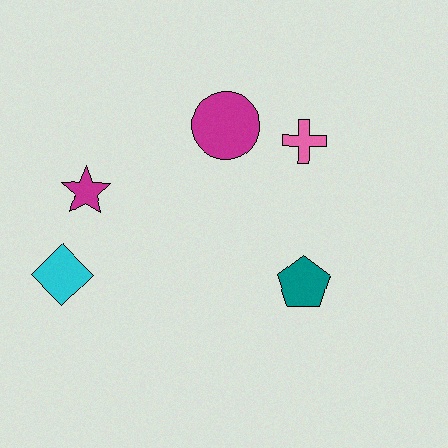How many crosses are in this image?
There is 1 cross.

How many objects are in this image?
There are 5 objects.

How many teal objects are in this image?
There is 1 teal object.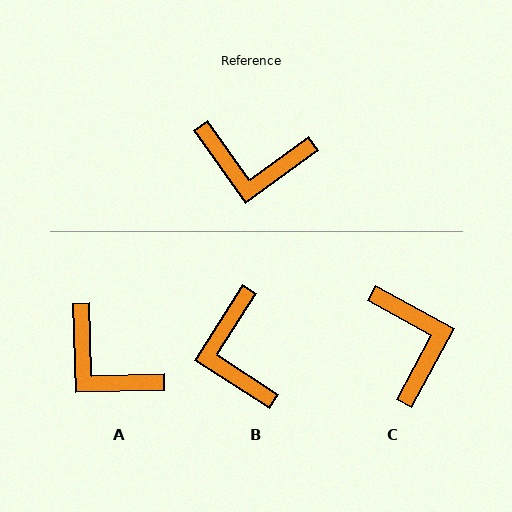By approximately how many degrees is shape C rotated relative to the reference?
Approximately 116 degrees counter-clockwise.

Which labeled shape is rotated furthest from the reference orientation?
C, about 116 degrees away.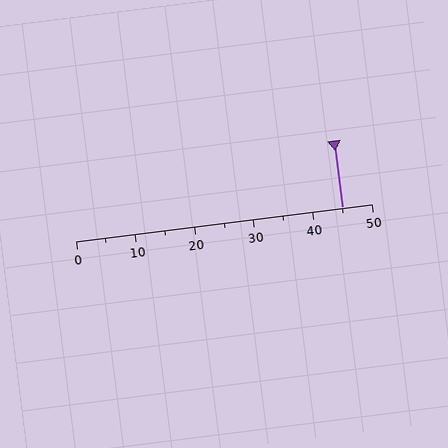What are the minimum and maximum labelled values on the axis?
The axis runs from 0 to 50.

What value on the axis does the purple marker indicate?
The marker indicates approximately 45.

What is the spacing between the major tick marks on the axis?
The major ticks are spaced 10 apart.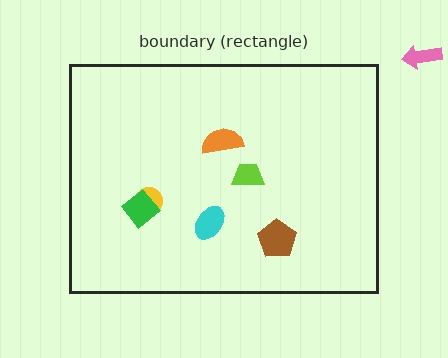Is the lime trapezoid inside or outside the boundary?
Inside.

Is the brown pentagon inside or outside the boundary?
Inside.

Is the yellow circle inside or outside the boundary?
Inside.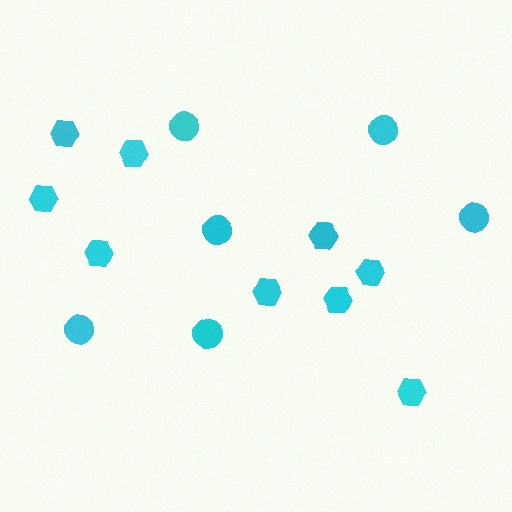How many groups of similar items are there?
There are 2 groups: one group of hexagons (9) and one group of circles (6).